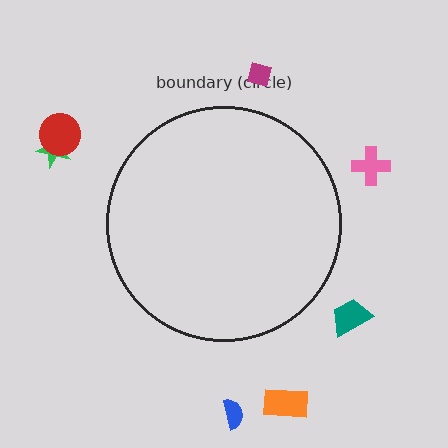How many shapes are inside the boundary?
0 inside, 7 outside.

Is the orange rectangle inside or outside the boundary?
Outside.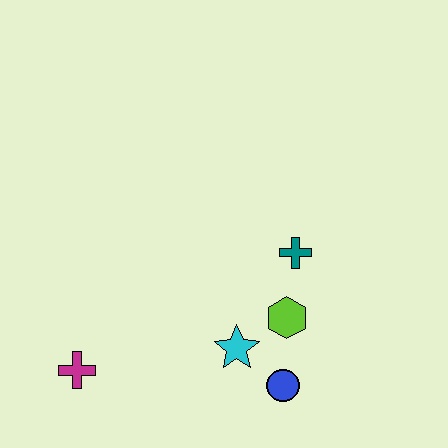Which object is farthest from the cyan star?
The magenta cross is farthest from the cyan star.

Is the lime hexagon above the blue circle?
Yes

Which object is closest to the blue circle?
The cyan star is closest to the blue circle.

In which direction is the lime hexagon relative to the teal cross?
The lime hexagon is below the teal cross.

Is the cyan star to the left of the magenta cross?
No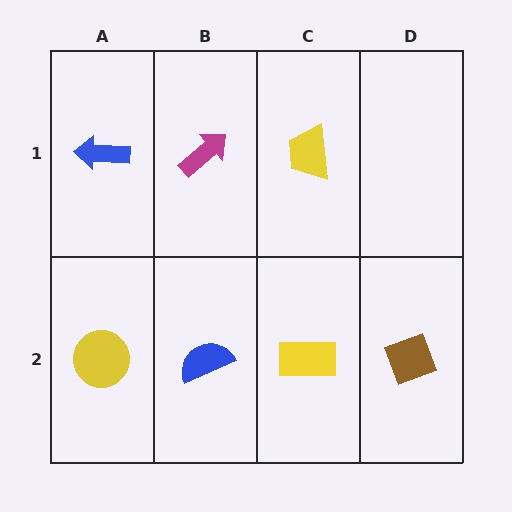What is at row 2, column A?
A yellow circle.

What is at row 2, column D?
A brown diamond.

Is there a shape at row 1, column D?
No, that cell is empty.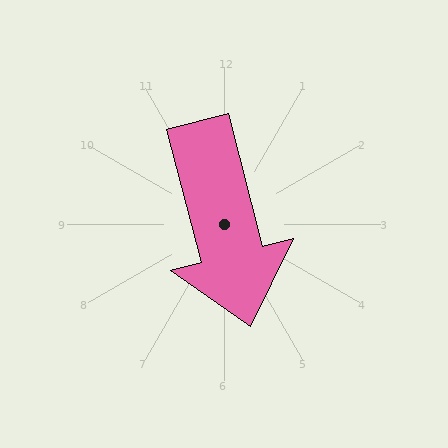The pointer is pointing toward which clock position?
Roughly 6 o'clock.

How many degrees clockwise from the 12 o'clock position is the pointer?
Approximately 165 degrees.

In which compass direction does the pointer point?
South.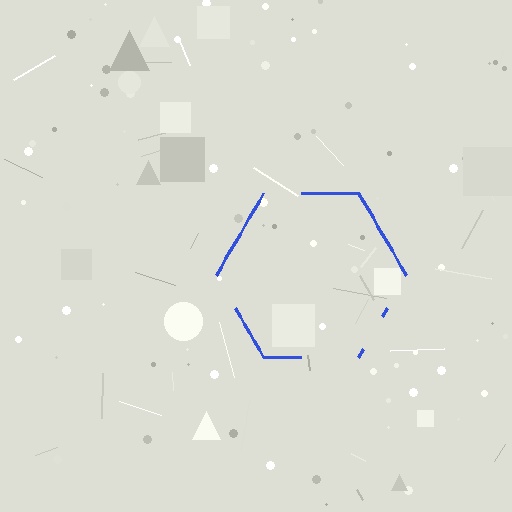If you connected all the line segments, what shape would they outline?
They would outline a hexagon.